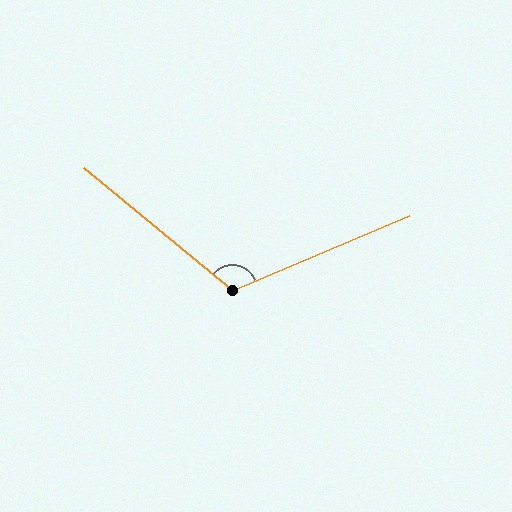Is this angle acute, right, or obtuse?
It is obtuse.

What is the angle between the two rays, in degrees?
Approximately 118 degrees.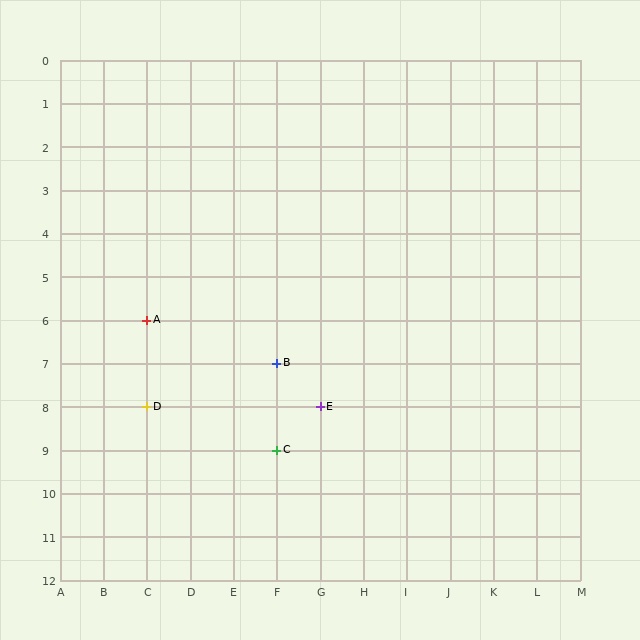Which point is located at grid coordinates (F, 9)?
Point C is at (F, 9).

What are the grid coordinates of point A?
Point A is at grid coordinates (C, 6).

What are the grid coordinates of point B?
Point B is at grid coordinates (F, 7).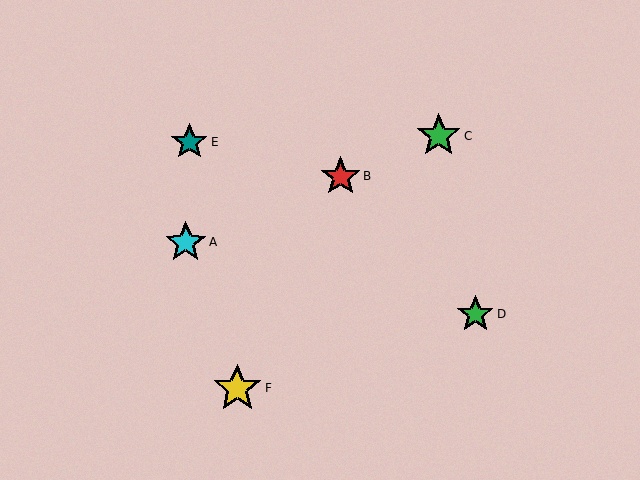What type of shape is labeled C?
Shape C is a green star.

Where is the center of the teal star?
The center of the teal star is at (189, 142).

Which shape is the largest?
The yellow star (labeled F) is the largest.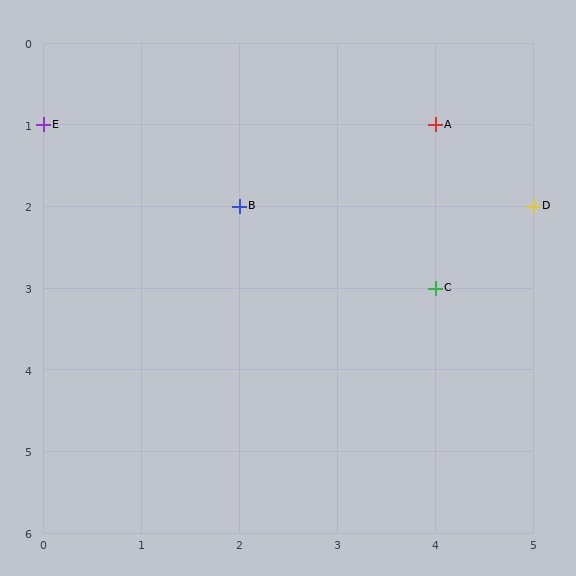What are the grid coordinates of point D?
Point D is at grid coordinates (5, 2).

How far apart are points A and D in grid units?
Points A and D are 1 column and 1 row apart (about 1.4 grid units diagonally).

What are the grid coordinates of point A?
Point A is at grid coordinates (4, 1).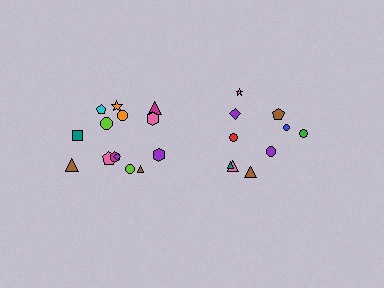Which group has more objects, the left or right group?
The left group.